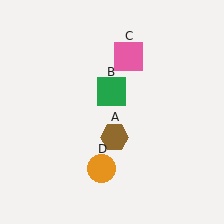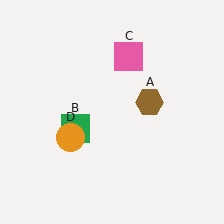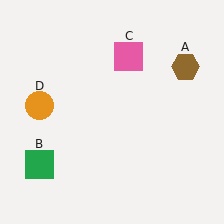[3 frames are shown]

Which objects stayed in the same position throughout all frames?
Pink square (object C) remained stationary.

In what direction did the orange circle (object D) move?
The orange circle (object D) moved up and to the left.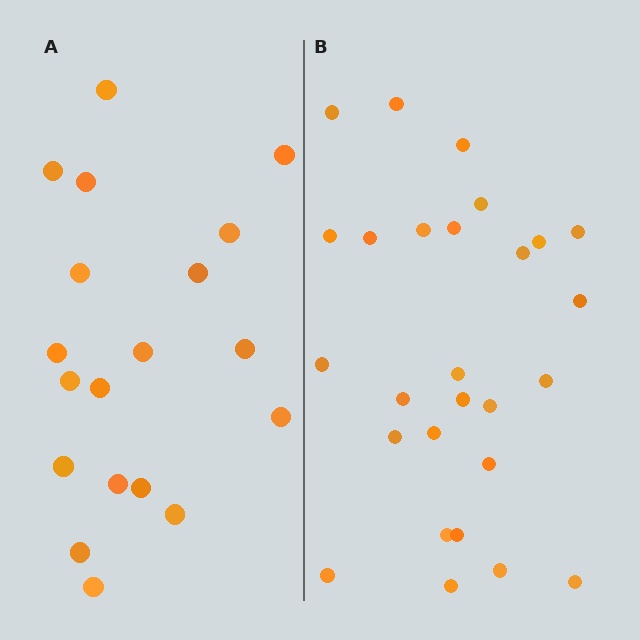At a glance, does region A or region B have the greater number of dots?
Region B (the right region) has more dots.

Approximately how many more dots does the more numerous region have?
Region B has roughly 8 or so more dots than region A.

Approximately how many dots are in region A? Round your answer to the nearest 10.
About 20 dots. (The exact count is 19, which rounds to 20.)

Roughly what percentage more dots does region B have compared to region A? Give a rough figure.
About 40% more.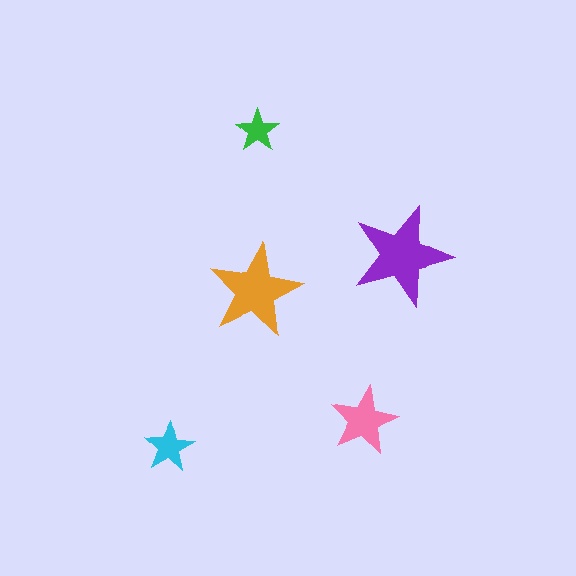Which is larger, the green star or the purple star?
The purple one.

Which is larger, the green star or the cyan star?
The cyan one.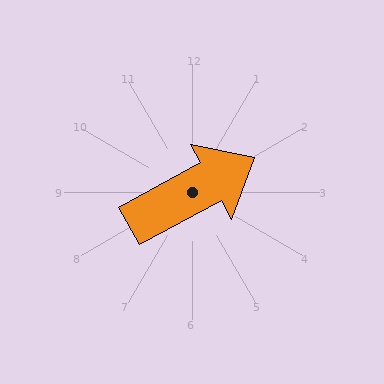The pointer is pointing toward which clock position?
Roughly 2 o'clock.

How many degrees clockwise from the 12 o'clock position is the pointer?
Approximately 62 degrees.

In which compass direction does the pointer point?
Northeast.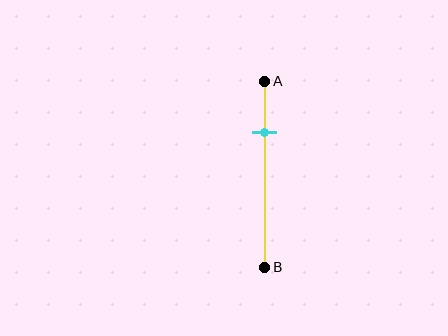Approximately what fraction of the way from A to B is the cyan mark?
The cyan mark is approximately 30% of the way from A to B.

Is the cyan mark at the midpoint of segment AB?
No, the mark is at about 30% from A, not at the 50% midpoint.